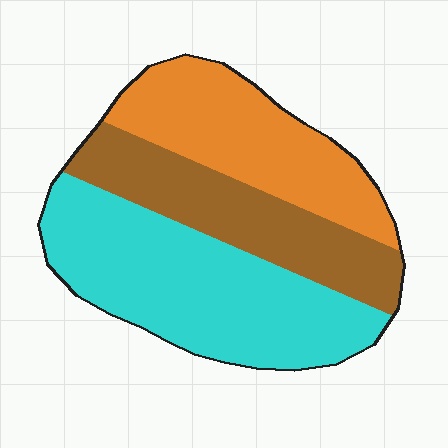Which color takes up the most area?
Cyan, at roughly 45%.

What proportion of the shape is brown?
Brown covers about 25% of the shape.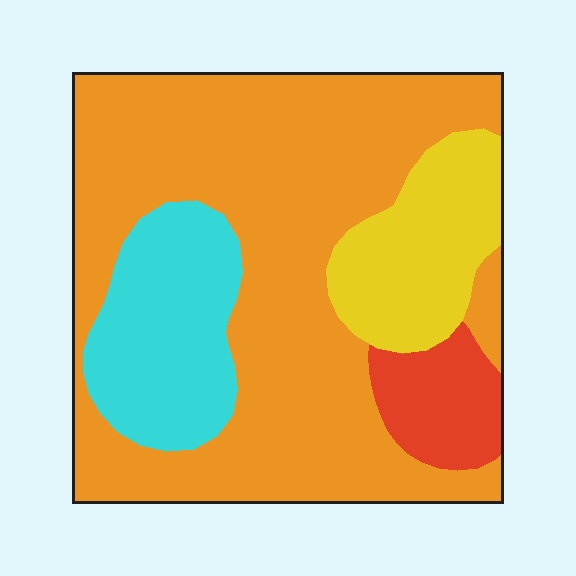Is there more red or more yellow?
Yellow.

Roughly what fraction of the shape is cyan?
Cyan takes up about one sixth (1/6) of the shape.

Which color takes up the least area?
Red, at roughly 10%.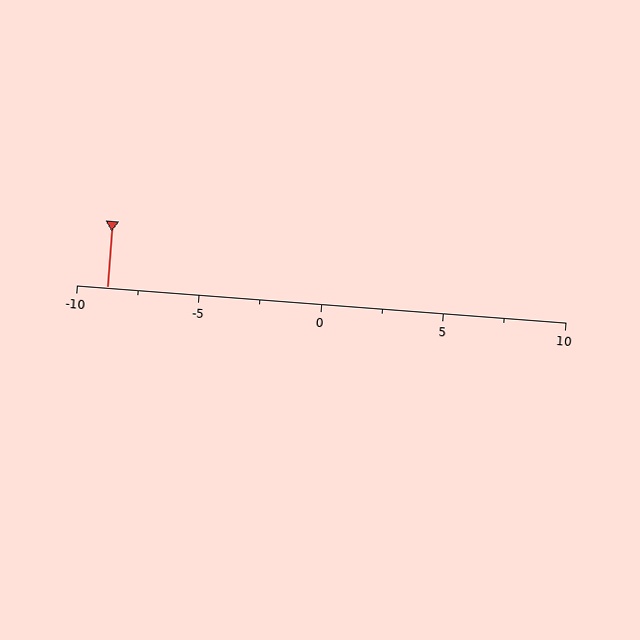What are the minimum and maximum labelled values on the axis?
The axis runs from -10 to 10.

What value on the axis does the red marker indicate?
The marker indicates approximately -8.8.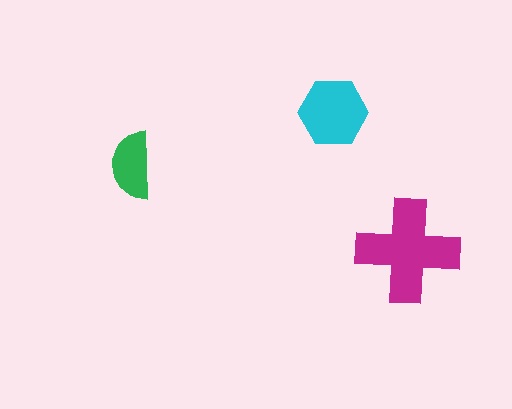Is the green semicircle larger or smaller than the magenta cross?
Smaller.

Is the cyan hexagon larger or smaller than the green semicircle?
Larger.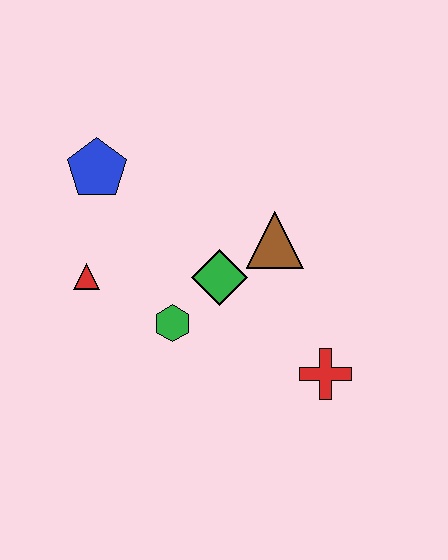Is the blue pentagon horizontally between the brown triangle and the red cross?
No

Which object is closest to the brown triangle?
The green diamond is closest to the brown triangle.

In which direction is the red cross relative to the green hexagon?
The red cross is to the right of the green hexagon.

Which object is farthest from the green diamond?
The blue pentagon is farthest from the green diamond.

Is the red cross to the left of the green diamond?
No